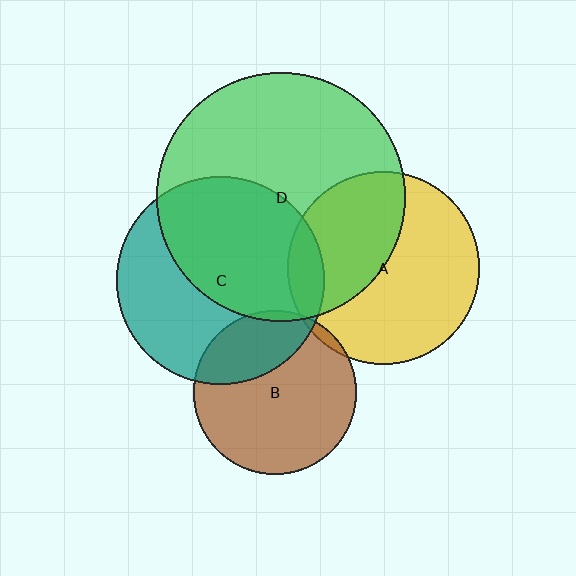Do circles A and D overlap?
Yes.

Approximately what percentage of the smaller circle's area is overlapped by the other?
Approximately 40%.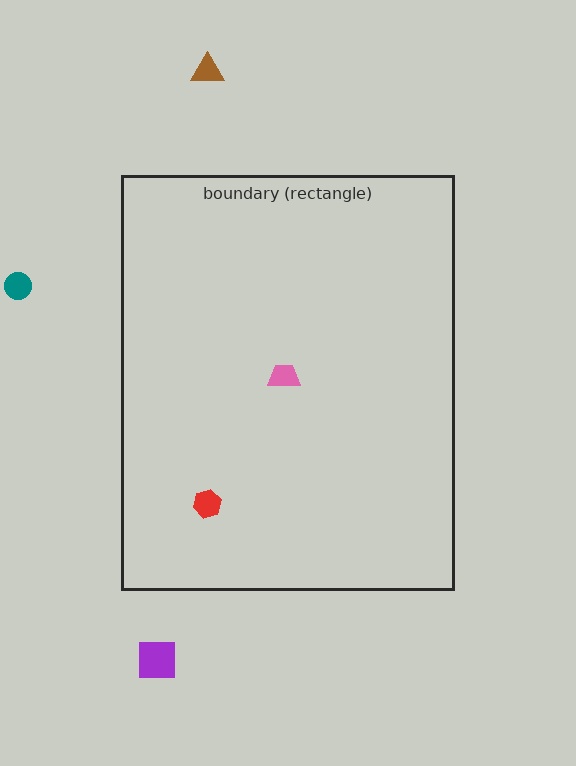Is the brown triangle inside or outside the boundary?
Outside.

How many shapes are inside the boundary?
2 inside, 3 outside.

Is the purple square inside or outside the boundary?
Outside.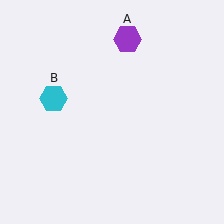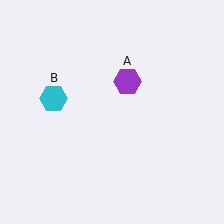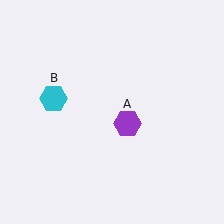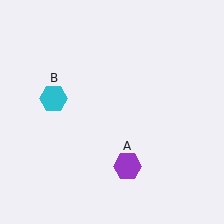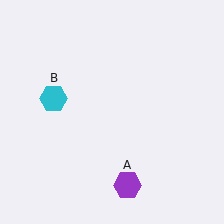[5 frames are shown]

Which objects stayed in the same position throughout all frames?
Cyan hexagon (object B) remained stationary.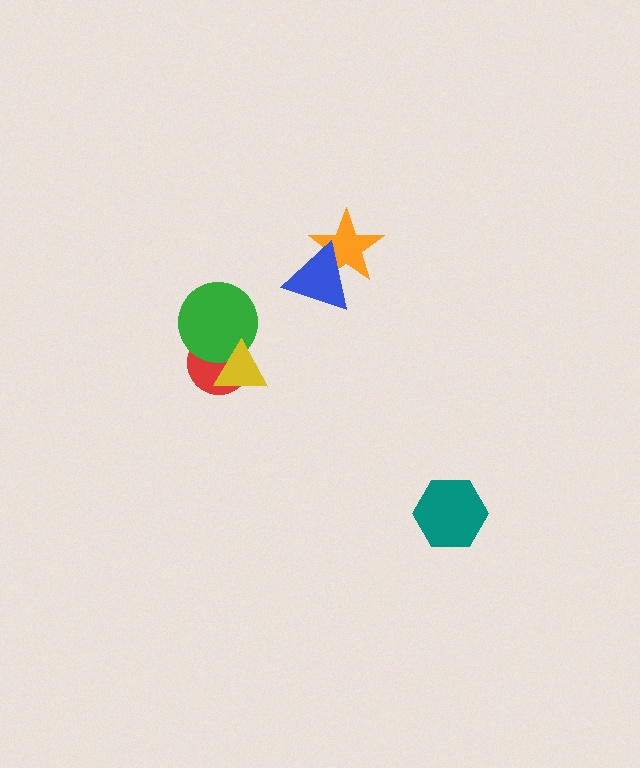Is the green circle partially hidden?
Yes, it is partially covered by another shape.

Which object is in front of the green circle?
The yellow triangle is in front of the green circle.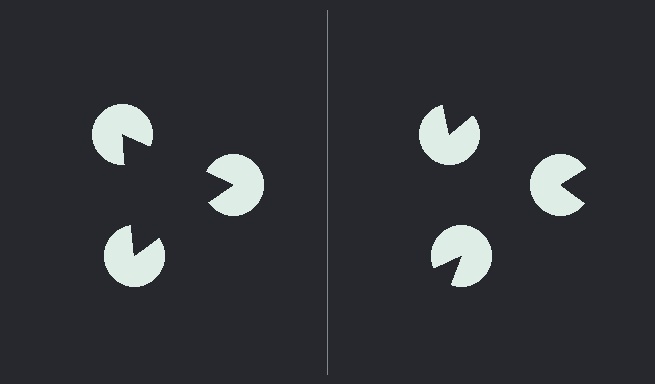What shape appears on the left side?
An illusory triangle.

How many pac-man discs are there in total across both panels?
6 — 3 on each side.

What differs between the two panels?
The pac-man discs are positioned identically on both sides; only the wedge orientations differ. On the left they align to a triangle; on the right they are misaligned.